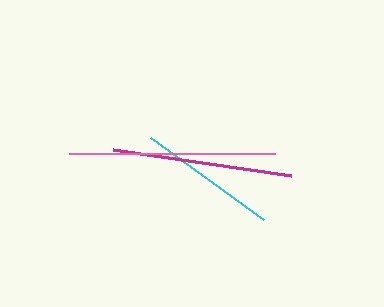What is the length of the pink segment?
The pink segment is approximately 207 pixels long.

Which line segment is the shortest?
The cyan line is the shortest at approximately 140 pixels.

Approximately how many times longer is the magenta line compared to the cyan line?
The magenta line is approximately 1.3 times the length of the cyan line.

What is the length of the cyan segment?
The cyan segment is approximately 140 pixels long.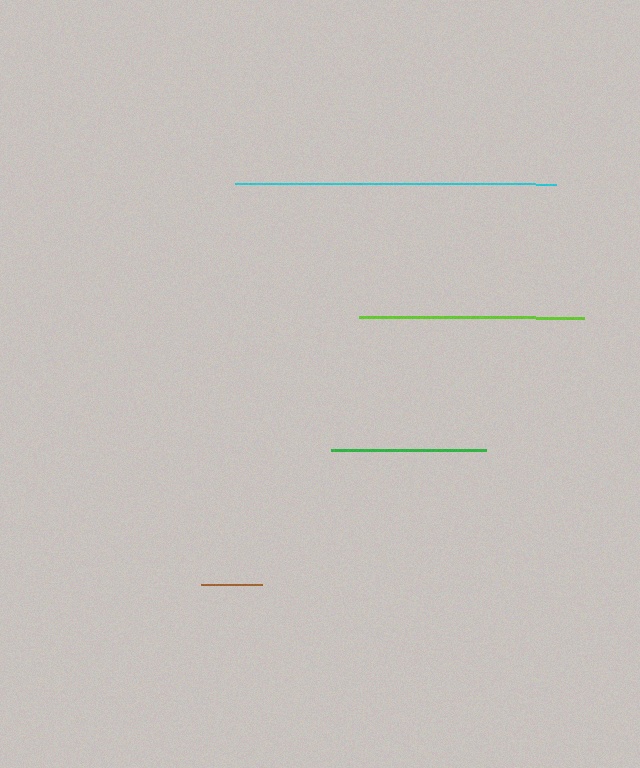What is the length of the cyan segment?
The cyan segment is approximately 321 pixels long.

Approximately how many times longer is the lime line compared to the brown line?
The lime line is approximately 3.7 times the length of the brown line.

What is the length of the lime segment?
The lime segment is approximately 224 pixels long.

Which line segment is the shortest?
The brown line is the shortest at approximately 61 pixels.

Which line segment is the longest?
The cyan line is the longest at approximately 321 pixels.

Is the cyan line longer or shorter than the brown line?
The cyan line is longer than the brown line.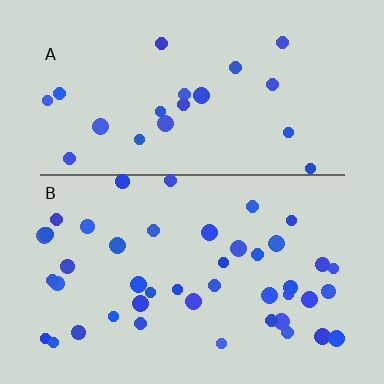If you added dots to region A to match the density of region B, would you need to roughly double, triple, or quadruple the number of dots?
Approximately double.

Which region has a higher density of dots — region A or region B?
B (the bottom).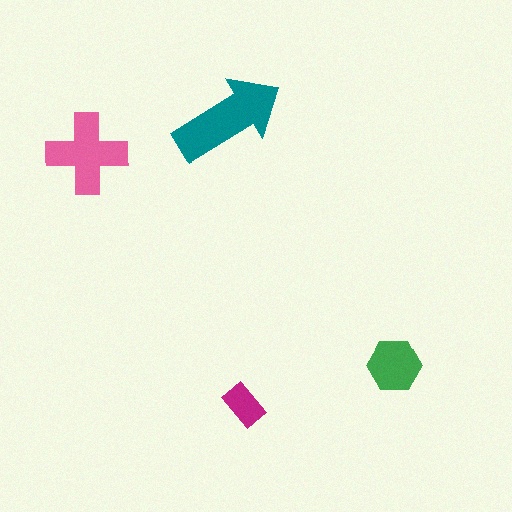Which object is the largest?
The teal arrow.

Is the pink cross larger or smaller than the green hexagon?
Larger.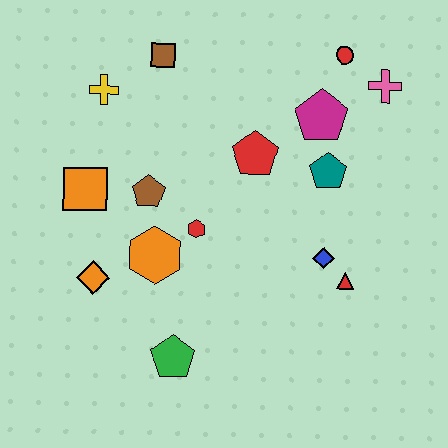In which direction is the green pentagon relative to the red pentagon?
The green pentagon is below the red pentagon.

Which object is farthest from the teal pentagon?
The orange diamond is farthest from the teal pentagon.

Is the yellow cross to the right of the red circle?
No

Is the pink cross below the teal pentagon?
No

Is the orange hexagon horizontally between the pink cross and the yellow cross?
Yes